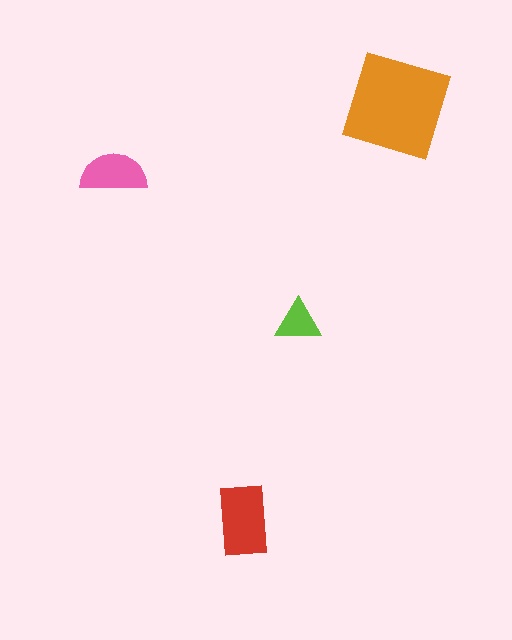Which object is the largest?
The orange square.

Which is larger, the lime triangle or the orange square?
The orange square.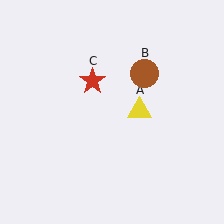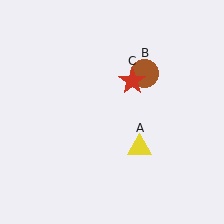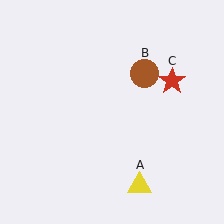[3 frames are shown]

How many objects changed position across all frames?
2 objects changed position: yellow triangle (object A), red star (object C).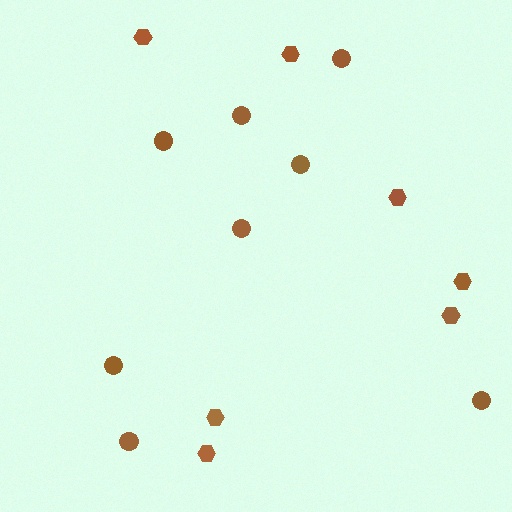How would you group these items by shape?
There are 2 groups: one group of circles (8) and one group of hexagons (7).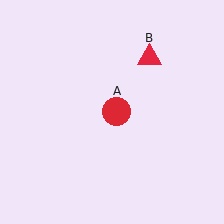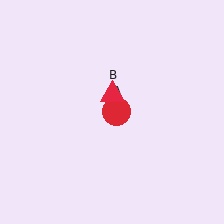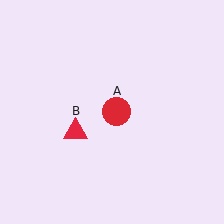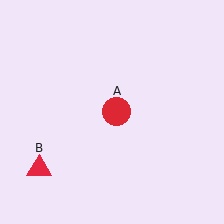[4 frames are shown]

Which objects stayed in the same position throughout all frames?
Red circle (object A) remained stationary.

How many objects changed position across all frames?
1 object changed position: red triangle (object B).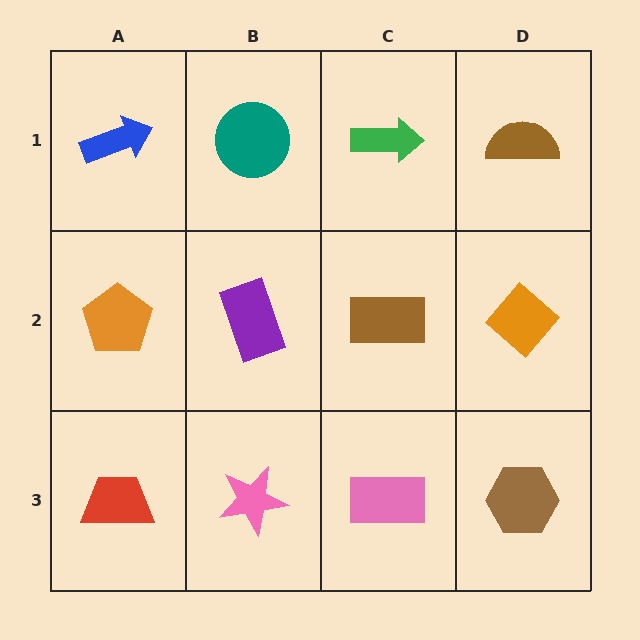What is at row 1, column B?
A teal circle.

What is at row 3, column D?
A brown hexagon.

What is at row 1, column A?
A blue arrow.